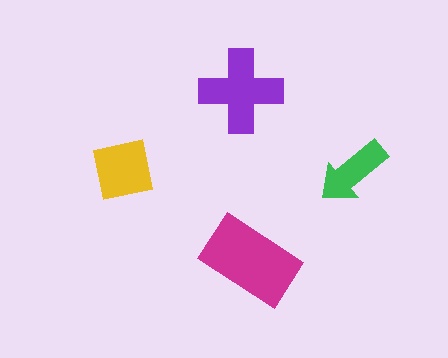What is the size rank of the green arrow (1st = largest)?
4th.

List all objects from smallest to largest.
The green arrow, the yellow square, the purple cross, the magenta rectangle.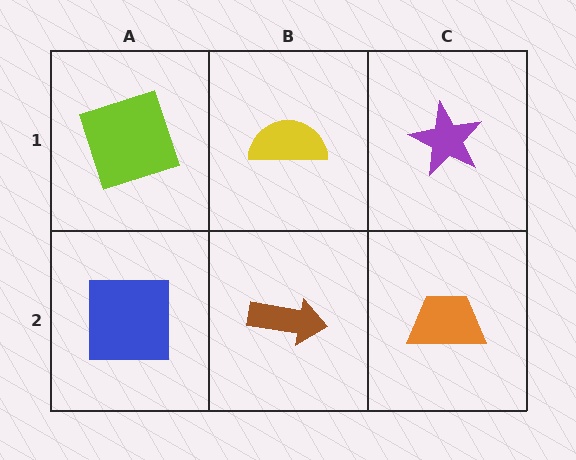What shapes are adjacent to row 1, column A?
A blue square (row 2, column A), a yellow semicircle (row 1, column B).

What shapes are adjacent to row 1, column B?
A brown arrow (row 2, column B), a lime square (row 1, column A), a purple star (row 1, column C).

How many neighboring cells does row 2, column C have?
2.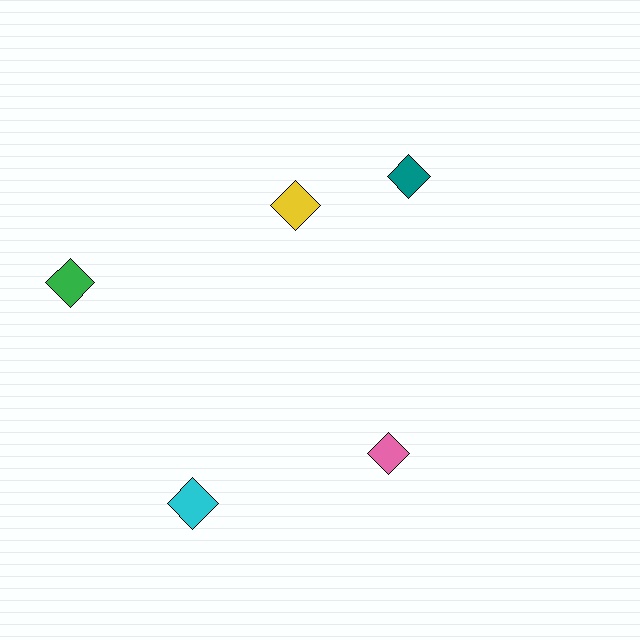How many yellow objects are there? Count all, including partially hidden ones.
There is 1 yellow object.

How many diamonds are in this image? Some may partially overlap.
There are 5 diamonds.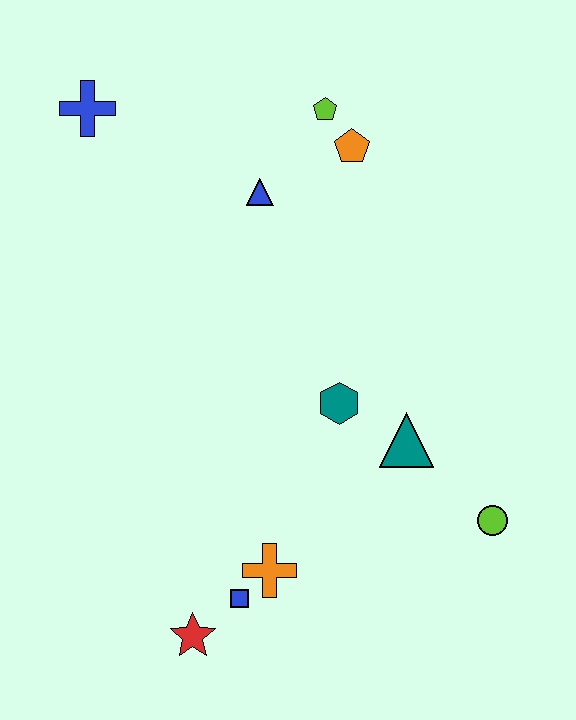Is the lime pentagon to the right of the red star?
Yes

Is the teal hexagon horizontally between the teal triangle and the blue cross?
Yes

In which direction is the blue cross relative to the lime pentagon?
The blue cross is to the left of the lime pentagon.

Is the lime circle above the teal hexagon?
No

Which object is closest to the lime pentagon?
The orange pentagon is closest to the lime pentagon.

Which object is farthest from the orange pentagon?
The red star is farthest from the orange pentagon.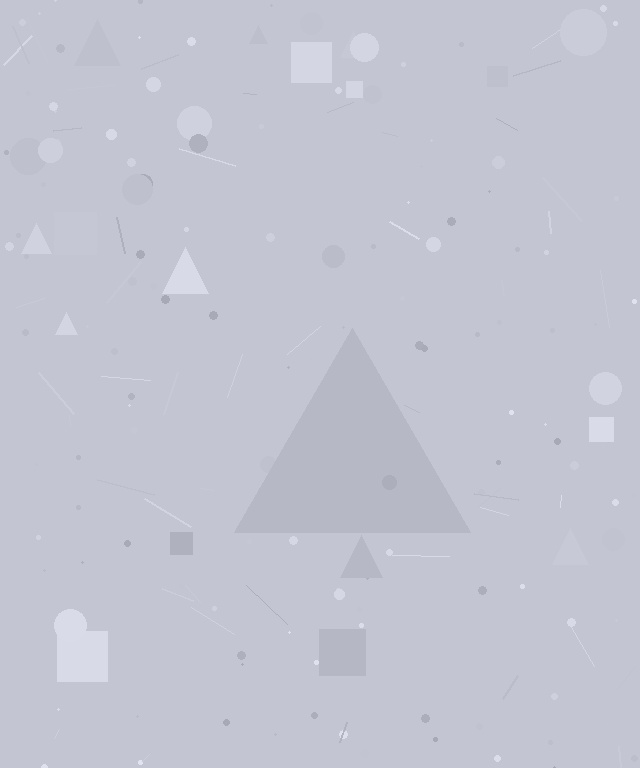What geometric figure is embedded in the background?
A triangle is embedded in the background.